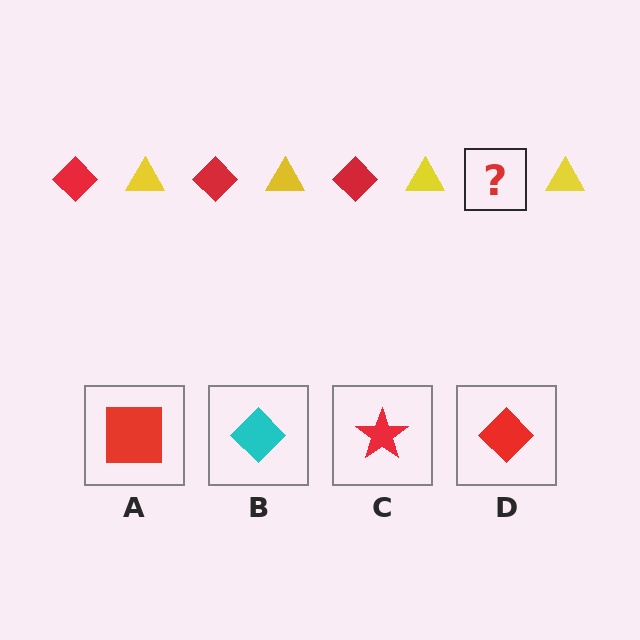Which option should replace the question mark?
Option D.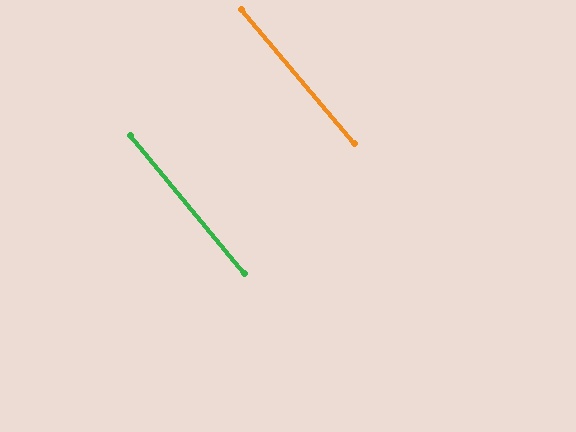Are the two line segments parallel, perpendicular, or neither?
Parallel — their directions differ by only 0.6°.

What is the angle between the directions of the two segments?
Approximately 1 degree.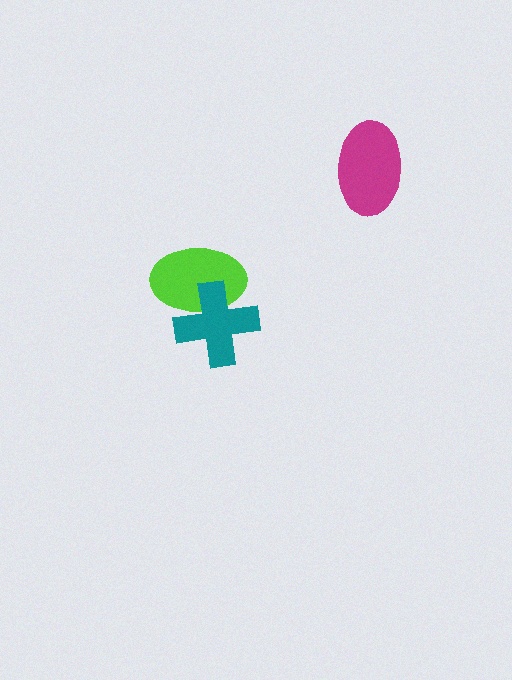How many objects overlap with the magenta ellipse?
0 objects overlap with the magenta ellipse.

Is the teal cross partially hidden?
No, no other shape covers it.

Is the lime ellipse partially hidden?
Yes, it is partially covered by another shape.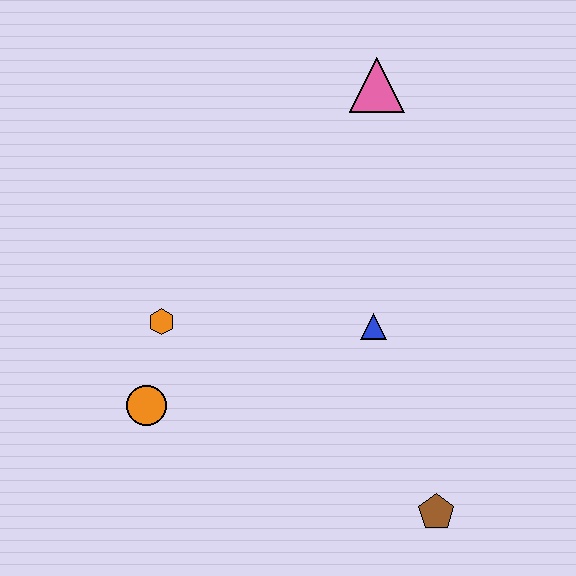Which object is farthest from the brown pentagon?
The pink triangle is farthest from the brown pentagon.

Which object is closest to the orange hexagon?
The orange circle is closest to the orange hexagon.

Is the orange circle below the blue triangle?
Yes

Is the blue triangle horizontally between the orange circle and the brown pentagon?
Yes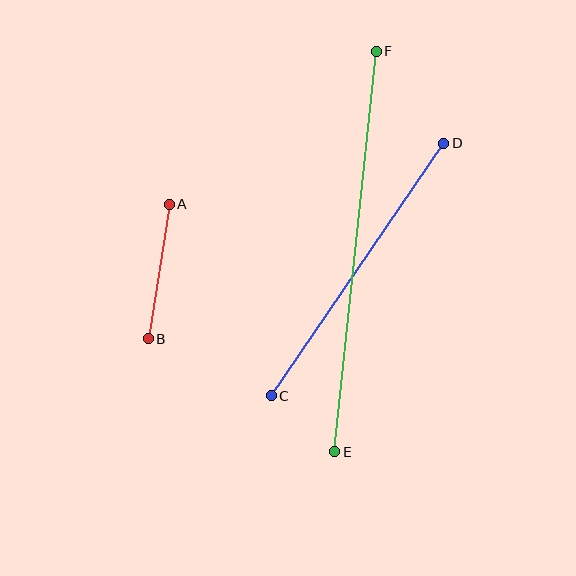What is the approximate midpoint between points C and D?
The midpoint is at approximately (357, 269) pixels.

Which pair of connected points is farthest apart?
Points E and F are farthest apart.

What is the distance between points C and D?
The distance is approximately 306 pixels.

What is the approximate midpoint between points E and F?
The midpoint is at approximately (356, 252) pixels.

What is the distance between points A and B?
The distance is approximately 136 pixels.